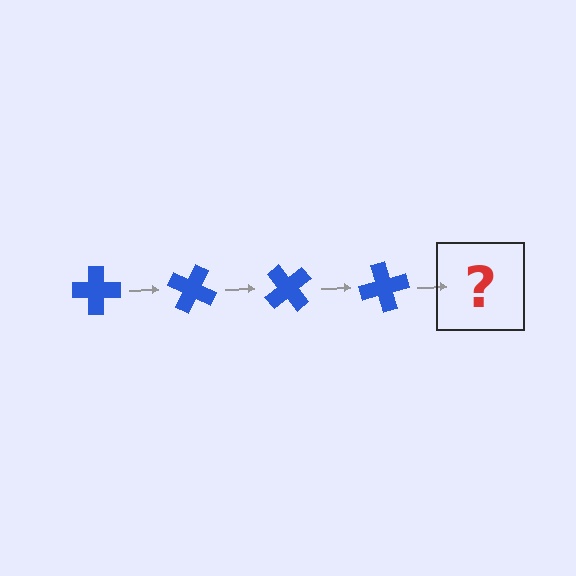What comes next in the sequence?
The next element should be a blue cross rotated 100 degrees.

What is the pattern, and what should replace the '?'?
The pattern is that the cross rotates 25 degrees each step. The '?' should be a blue cross rotated 100 degrees.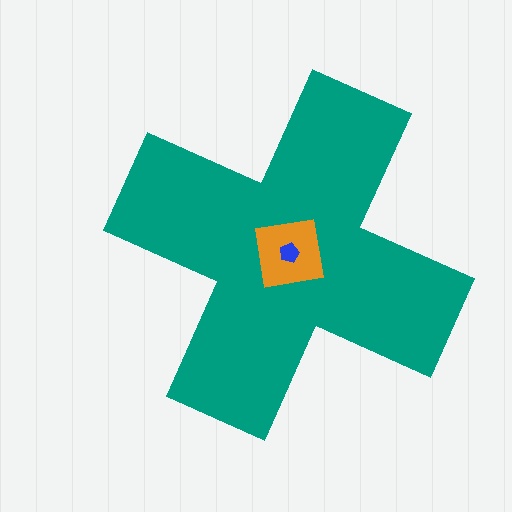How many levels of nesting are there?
3.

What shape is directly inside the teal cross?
The orange square.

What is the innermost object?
The blue pentagon.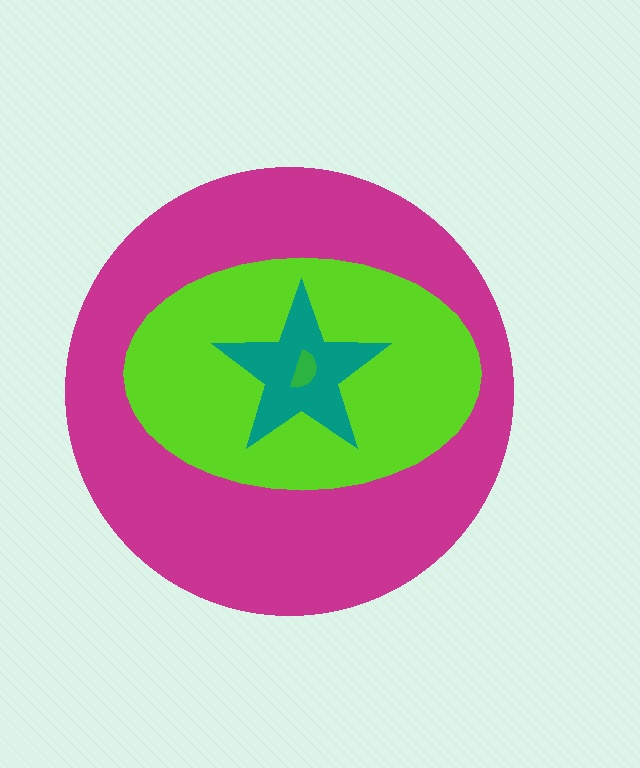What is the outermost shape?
The magenta circle.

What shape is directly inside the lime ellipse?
The teal star.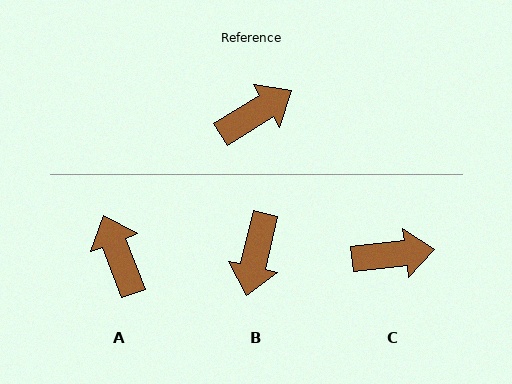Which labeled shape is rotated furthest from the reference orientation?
B, about 135 degrees away.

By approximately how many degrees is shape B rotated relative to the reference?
Approximately 135 degrees clockwise.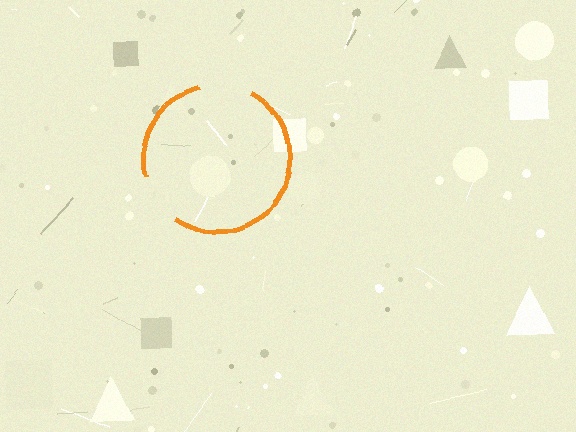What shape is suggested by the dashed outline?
The dashed outline suggests a circle.